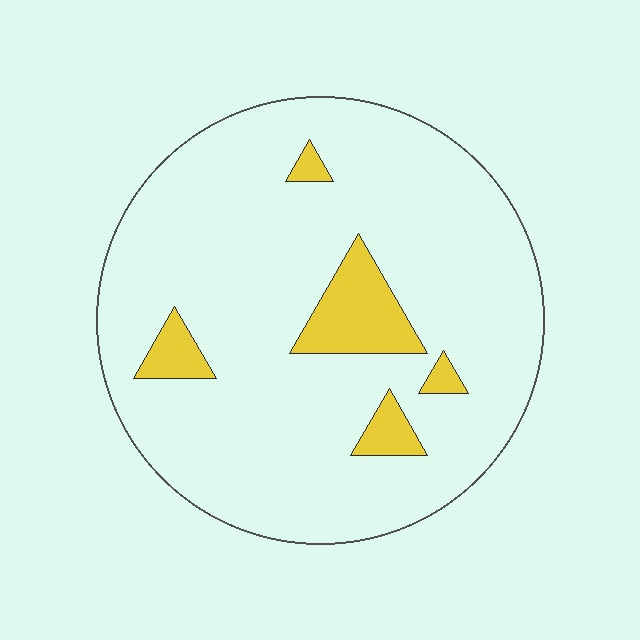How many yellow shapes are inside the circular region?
5.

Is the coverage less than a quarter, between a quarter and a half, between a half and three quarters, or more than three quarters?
Less than a quarter.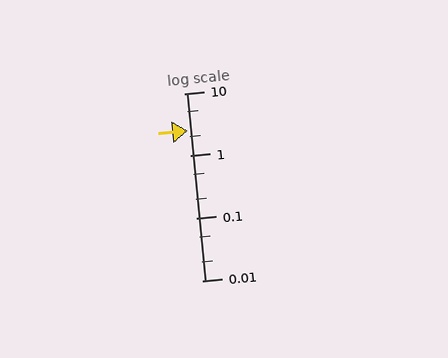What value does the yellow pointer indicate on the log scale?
The pointer indicates approximately 2.5.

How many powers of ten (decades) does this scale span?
The scale spans 3 decades, from 0.01 to 10.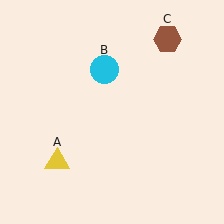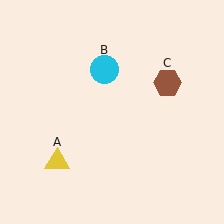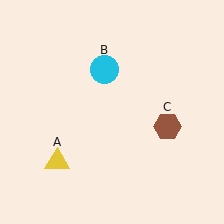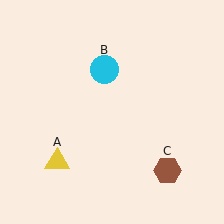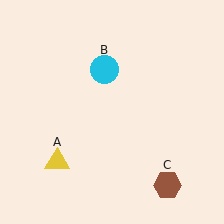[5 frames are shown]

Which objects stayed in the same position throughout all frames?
Yellow triangle (object A) and cyan circle (object B) remained stationary.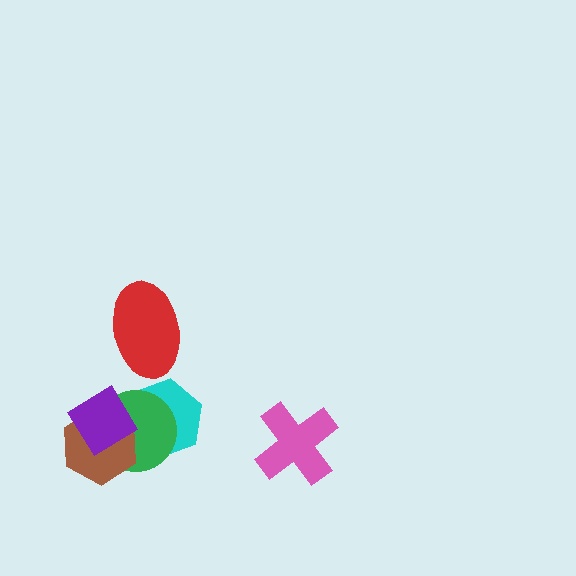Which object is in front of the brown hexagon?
The purple diamond is in front of the brown hexagon.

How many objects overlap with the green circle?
3 objects overlap with the green circle.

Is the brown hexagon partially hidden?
Yes, it is partially covered by another shape.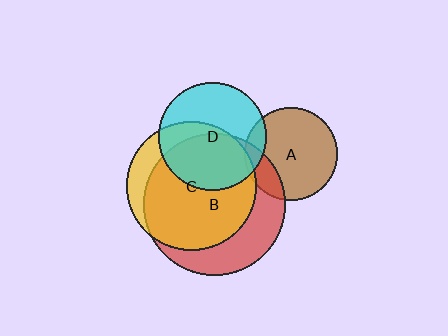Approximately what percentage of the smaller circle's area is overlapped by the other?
Approximately 10%.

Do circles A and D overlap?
Yes.